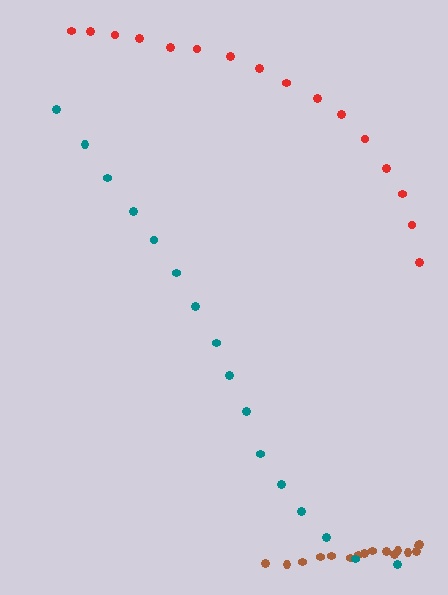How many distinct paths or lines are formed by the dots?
There are 3 distinct paths.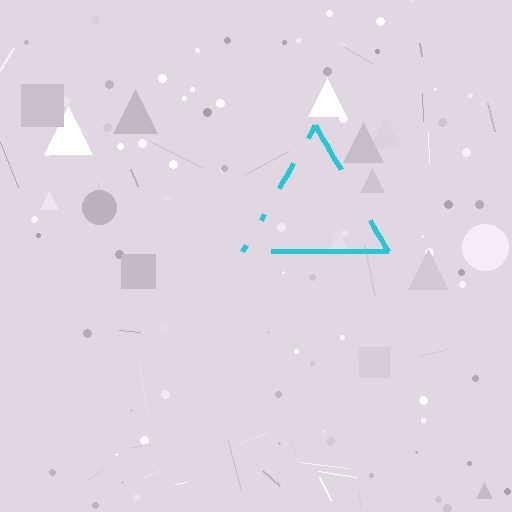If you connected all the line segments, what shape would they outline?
They would outline a triangle.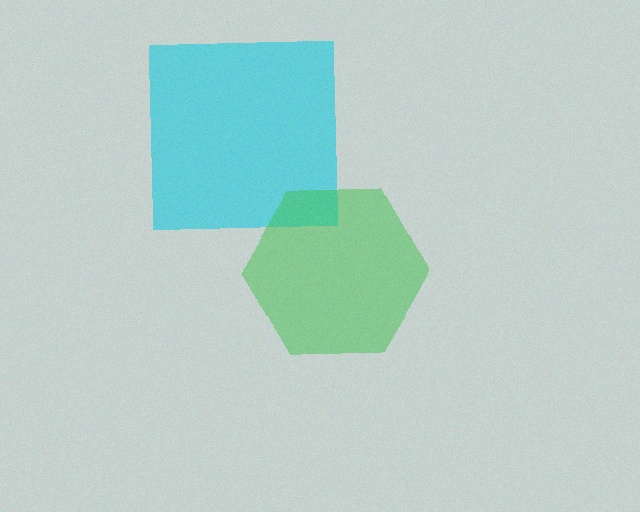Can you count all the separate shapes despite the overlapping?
Yes, there are 2 separate shapes.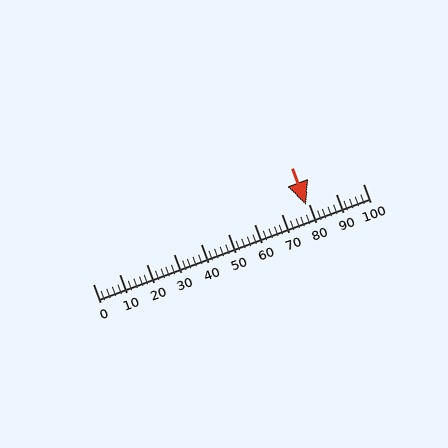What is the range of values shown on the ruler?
The ruler shows values from 0 to 100.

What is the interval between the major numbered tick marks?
The major tick marks are spaced 10 units apart.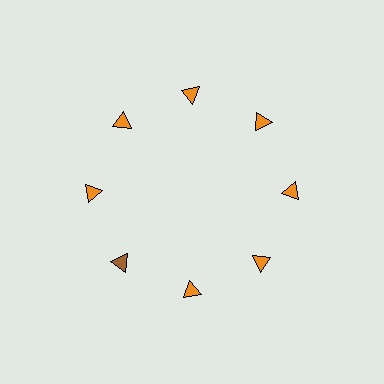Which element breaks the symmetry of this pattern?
The brown triangle at roughly the 8 o'clock position breaks the symmetry. All other shapes are orange triangles.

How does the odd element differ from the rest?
It has a different color: brown instead of orange.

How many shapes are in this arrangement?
There are 8 shapes arranged in a ring pattern.